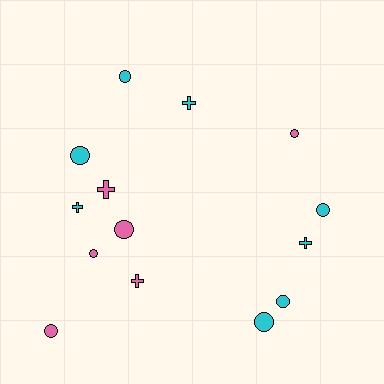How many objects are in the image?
There are 14 objects.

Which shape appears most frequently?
Circle, with 9 objects.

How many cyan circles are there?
There are 5 cyan circles.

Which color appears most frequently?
Cyan, with 8 objects.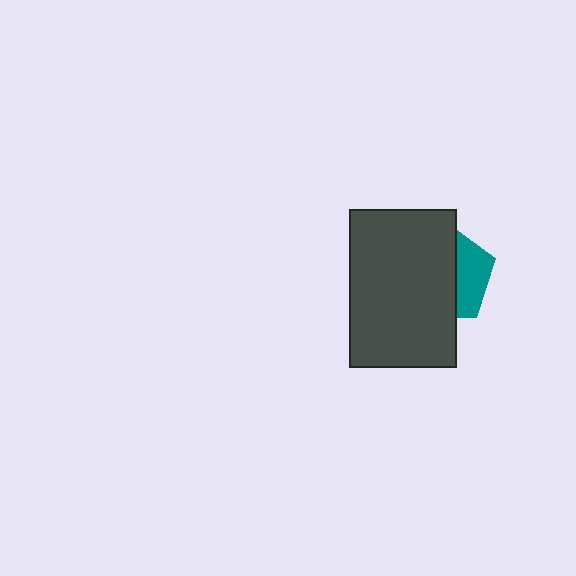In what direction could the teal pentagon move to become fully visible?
The teal pentagon could move right. That would shift it out from behind the dark gray rectangle entirely.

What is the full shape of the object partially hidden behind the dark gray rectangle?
The partially hidden object is a teal pentagon.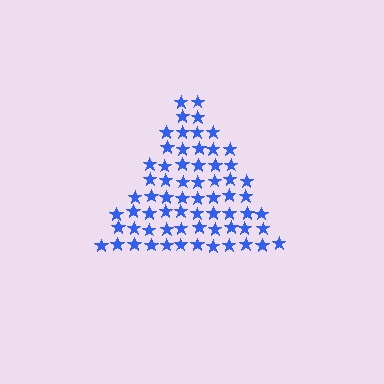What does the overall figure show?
The overall figure shows a triangle.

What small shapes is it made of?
It is made of small stars.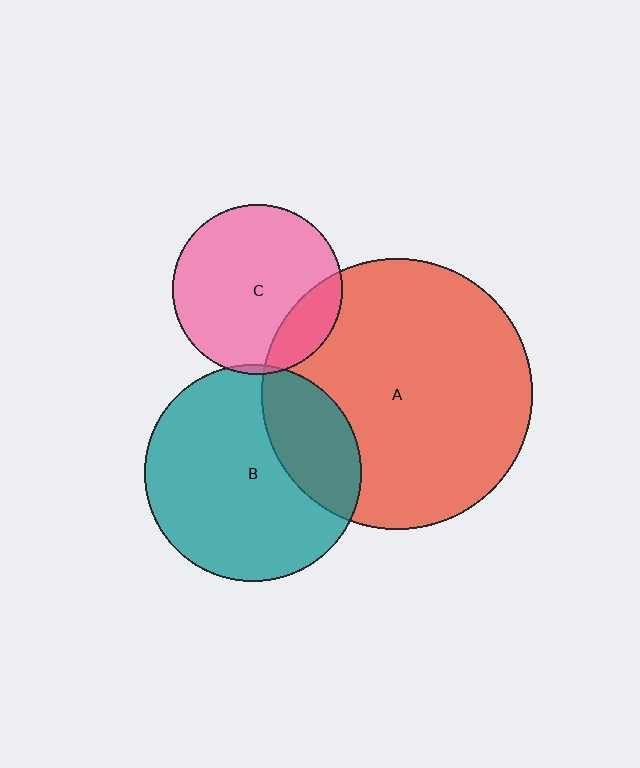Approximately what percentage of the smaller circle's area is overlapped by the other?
Approximately 25%.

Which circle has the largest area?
Circle A (red).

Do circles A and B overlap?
Yes.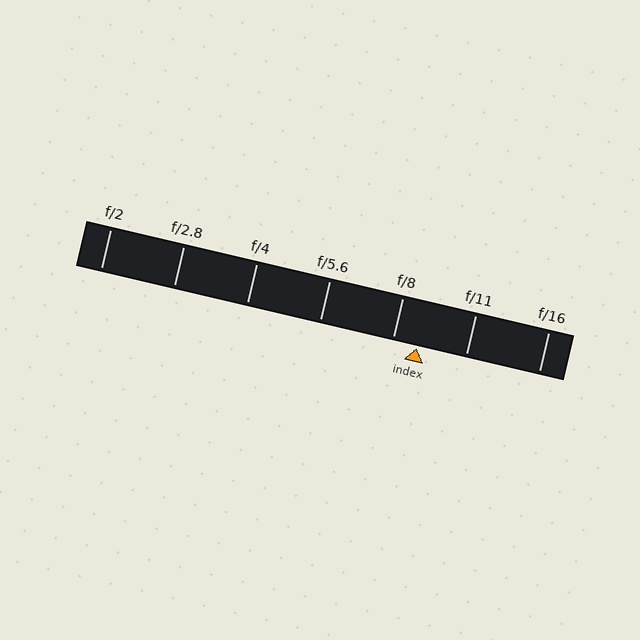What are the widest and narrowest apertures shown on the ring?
The widest aperture shown is f/2 and the narrowest is f/16.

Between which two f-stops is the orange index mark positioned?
The index mark is between f/8 and f/11.